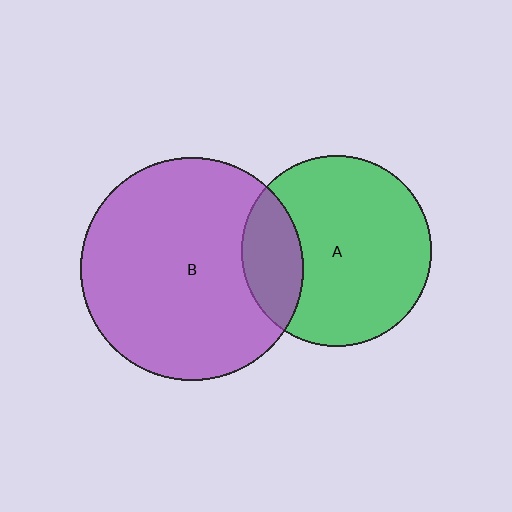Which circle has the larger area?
Circle B (purple).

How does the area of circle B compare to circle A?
Approximately 1.4 times.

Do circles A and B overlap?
Yes.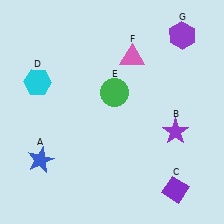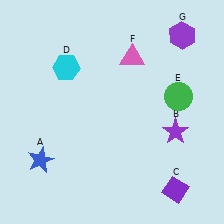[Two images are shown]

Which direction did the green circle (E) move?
The green circle (E) moved right.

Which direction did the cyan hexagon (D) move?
The cyan hexagon (D) moved right.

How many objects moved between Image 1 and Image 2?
2 objects moved between the two images.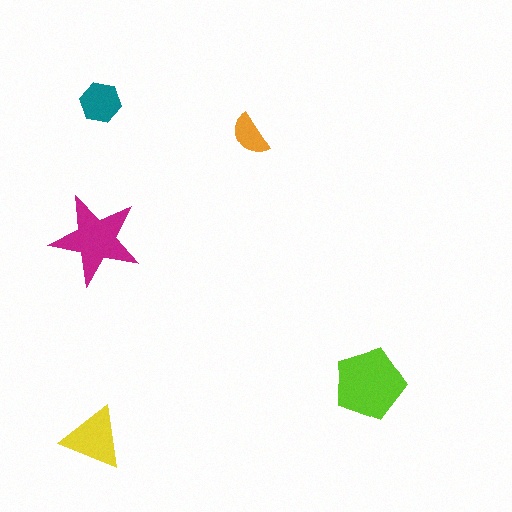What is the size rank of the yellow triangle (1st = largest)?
3rd.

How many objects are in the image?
There are 5 objects in the image.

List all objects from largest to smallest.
The lime pentagon, the magenta star, the yellow triangle, the teal hexagon, the orange semicircle.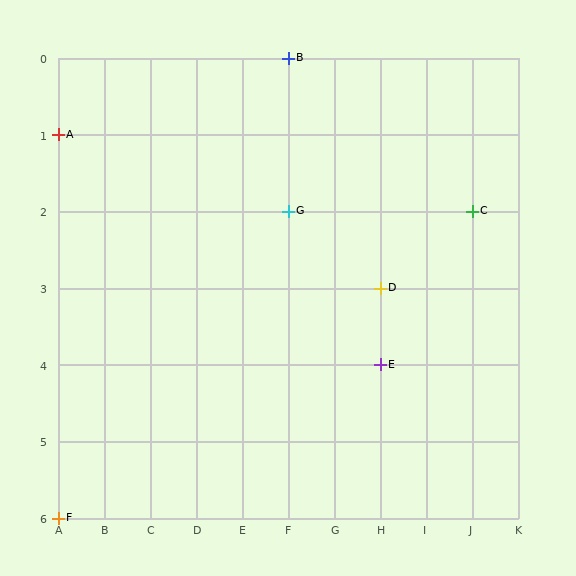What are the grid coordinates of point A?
Point A is at grid coordinates (A, 1).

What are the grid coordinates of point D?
Point D is at grid coordinates (H, 3).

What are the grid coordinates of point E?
Point E is at grid coordinates (H, 4).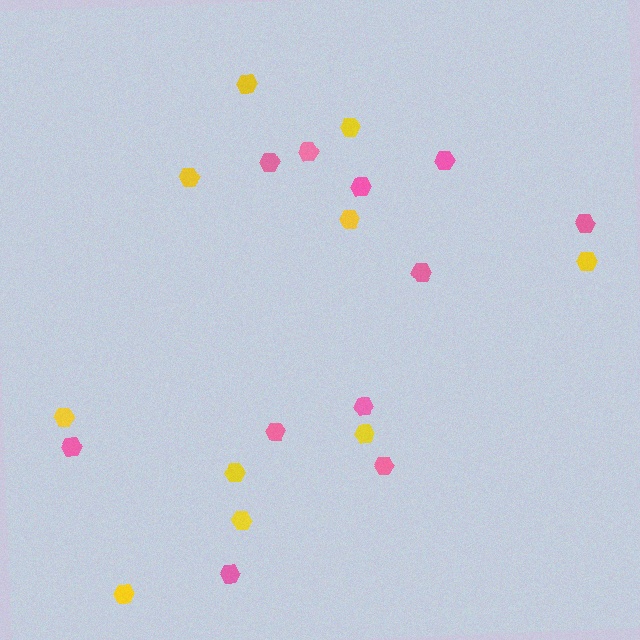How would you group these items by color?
There are 2 groups: one group of yellow hexagons (10) and one group of pink hexagons (11).